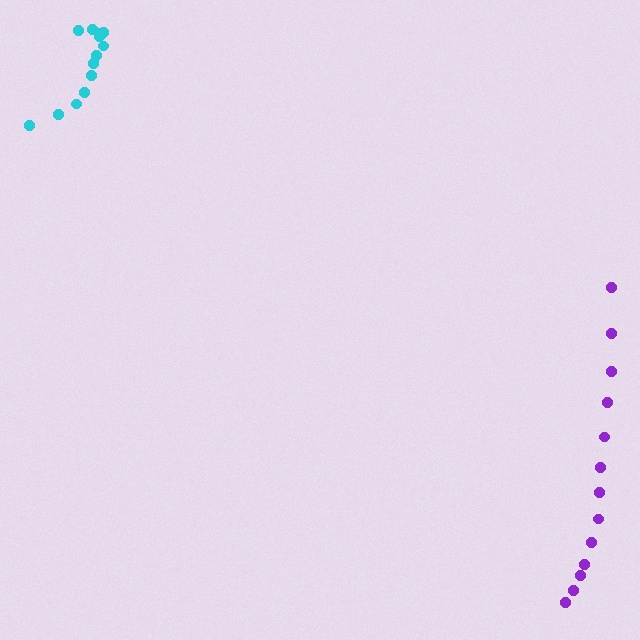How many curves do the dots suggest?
There are 2 distinct paths.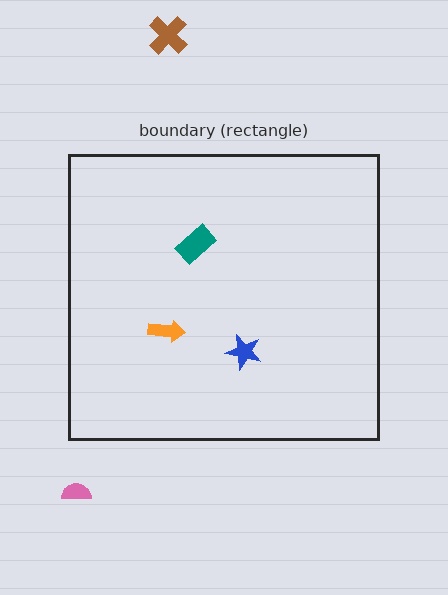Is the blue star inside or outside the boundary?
Inside.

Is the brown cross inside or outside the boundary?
Outside.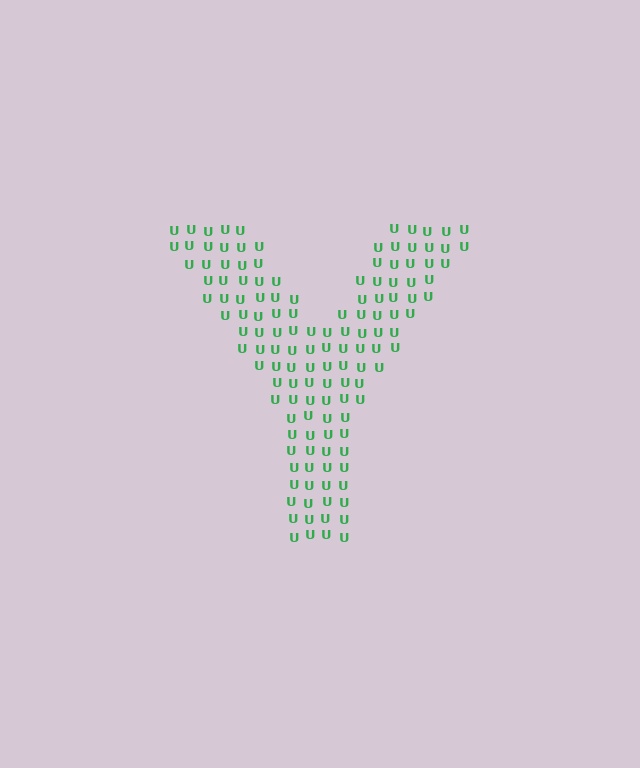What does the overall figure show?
The overall figure shows the letter Y.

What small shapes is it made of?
It is made of small letter U's.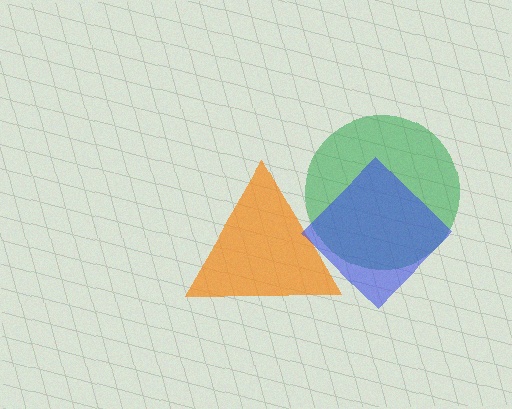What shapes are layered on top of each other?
The layered shapes are: a green circle, an orange triangle, a blue diamond.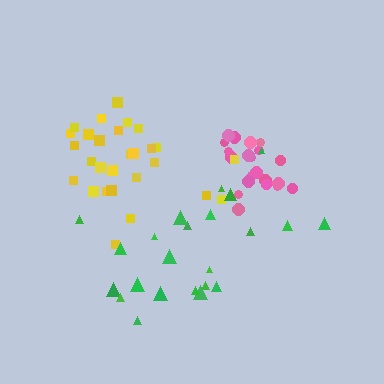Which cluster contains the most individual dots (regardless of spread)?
Yellow (28).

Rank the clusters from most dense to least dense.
pink, yellow, green.